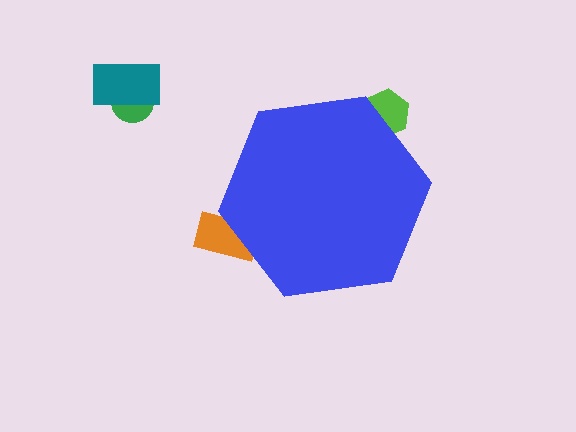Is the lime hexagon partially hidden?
Yes, the lime hexagon is partially hidden behind the blue hexagon.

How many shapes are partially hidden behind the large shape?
2 shapes are partially hidden.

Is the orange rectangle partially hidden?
Yes, the orange rectangle is partially hidden behind the blue hexagon.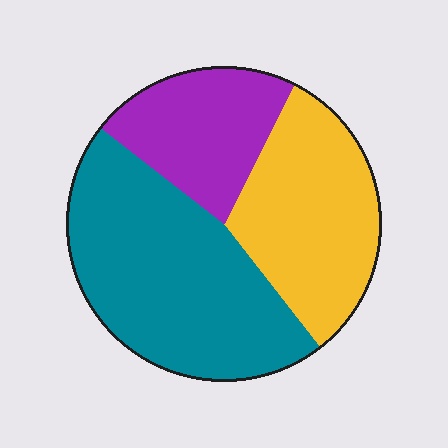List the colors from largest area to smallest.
From largest to smallest: teal, yellow, purple.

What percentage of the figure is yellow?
Yellow covers around 30% of the figure.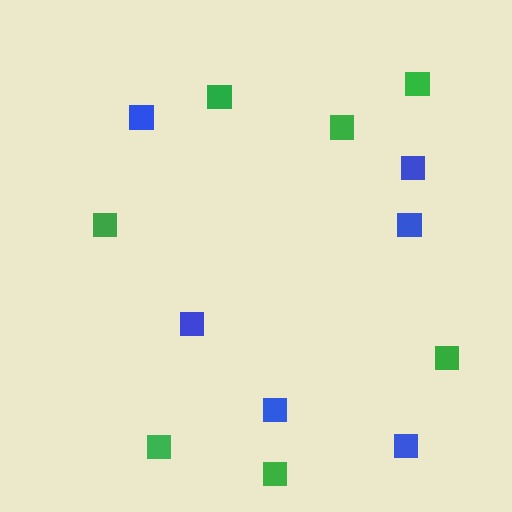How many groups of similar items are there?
There are 2 groups: one group of green squares (7) and one group of blue squares (6).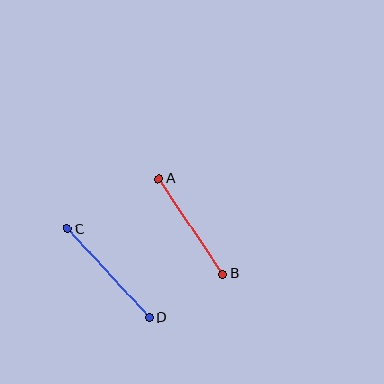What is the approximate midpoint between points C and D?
The midpoint is at approximately (108, 273) pixels.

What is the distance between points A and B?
The distance is approximately 115 pixels.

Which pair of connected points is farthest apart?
Points C and D are farthest apart.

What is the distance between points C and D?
The distance is approximately 121 pixels.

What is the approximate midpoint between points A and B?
The midpoint is at approximately (191, 226) pixels.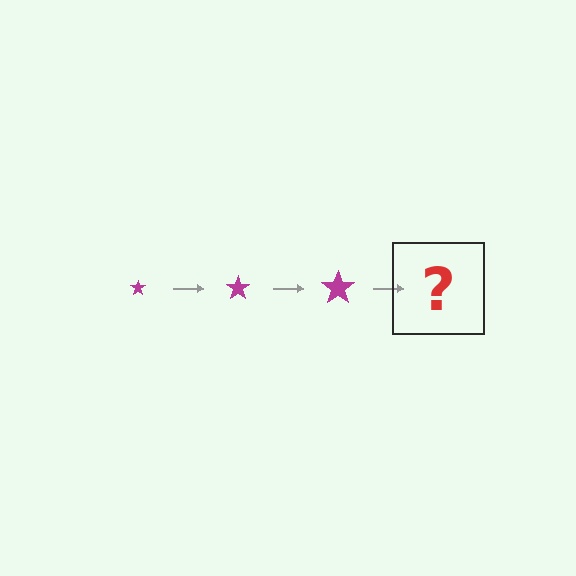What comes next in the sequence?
The next element should be a magenta star, larger than the previous one.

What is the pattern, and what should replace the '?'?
The pattern is that the star gets progressively larger each step. The '?' should be a magenta star, larger than the previous one.